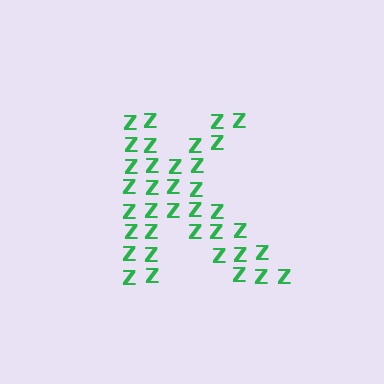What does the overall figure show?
The overall figure shows the letter K.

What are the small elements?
The small elements are letter Z's.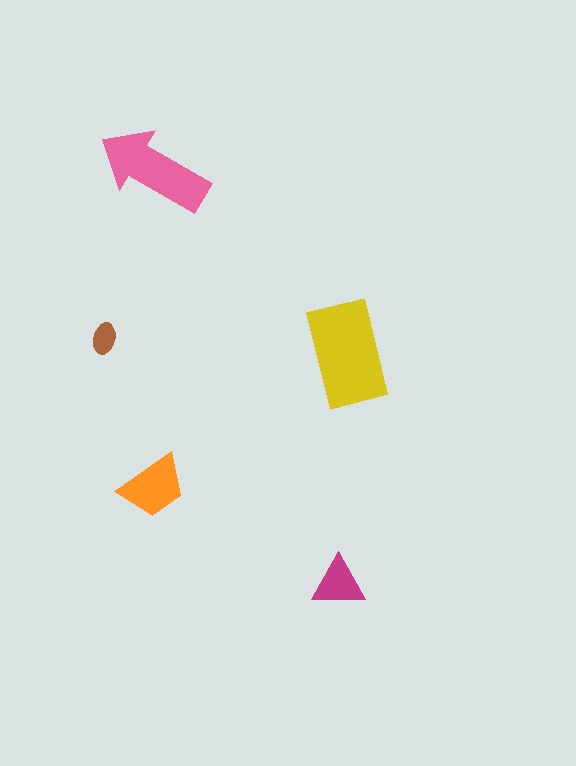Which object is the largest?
The yellow rectangle.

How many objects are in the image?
There are 5 objects in the image.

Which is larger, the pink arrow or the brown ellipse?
The pink arrow.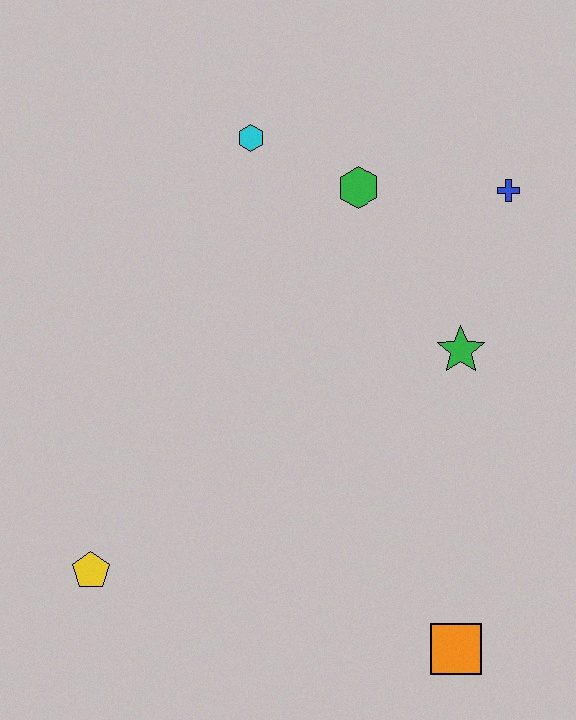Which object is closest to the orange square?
The green star is closest to the orange square.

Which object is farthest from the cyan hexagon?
The orange square is farthest from the cyan hexagon.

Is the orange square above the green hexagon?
No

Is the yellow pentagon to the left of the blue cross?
Yes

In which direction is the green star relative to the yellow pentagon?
The green star is to the right of the yellow pentagon.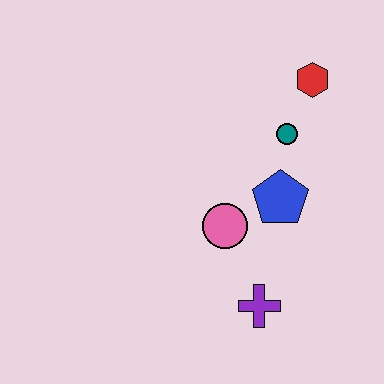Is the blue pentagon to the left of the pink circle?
No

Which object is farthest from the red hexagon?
The purple cross is farthest from the red hexagon.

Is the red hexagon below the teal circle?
No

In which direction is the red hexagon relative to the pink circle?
The red hexagon is above the pink circle.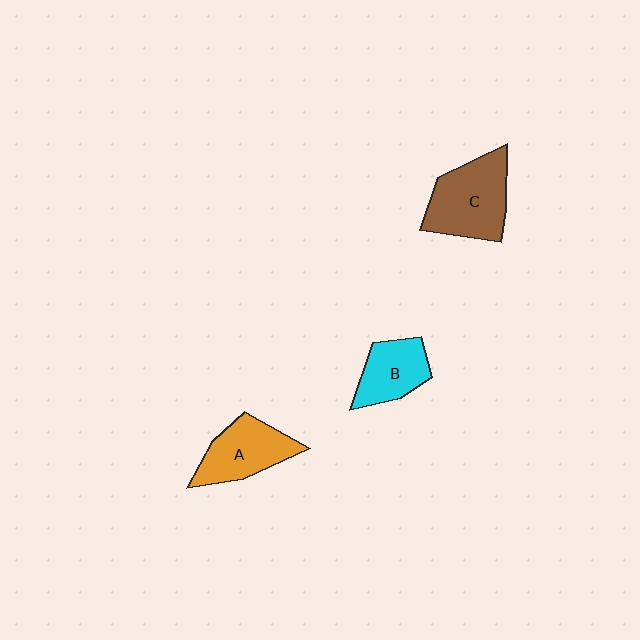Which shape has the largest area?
Shape C (brown).